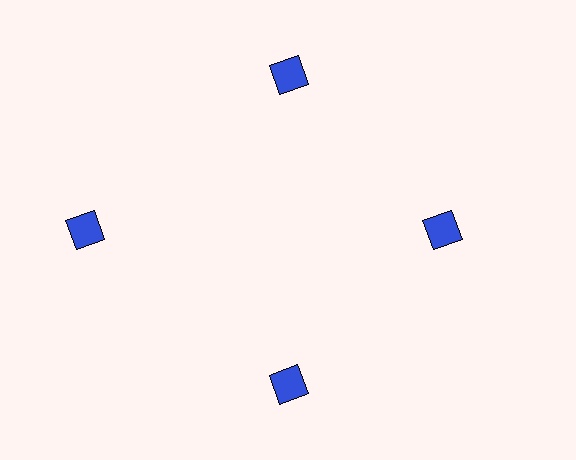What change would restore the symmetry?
The symmetry would be restored by moving it inward, back onto the ring so that all 4 squares sit at equal angles and equal distance from the center.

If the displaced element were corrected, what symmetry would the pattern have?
It would have 4-fold rotational symmetry — the pattern would map onto itself every 90 degrees.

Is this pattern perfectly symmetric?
No. The 4 blue squares are arranged in a ring, but one element near the 9 o'clock position is pushed outward from the center, breaking the 4-fold rotational symmetry.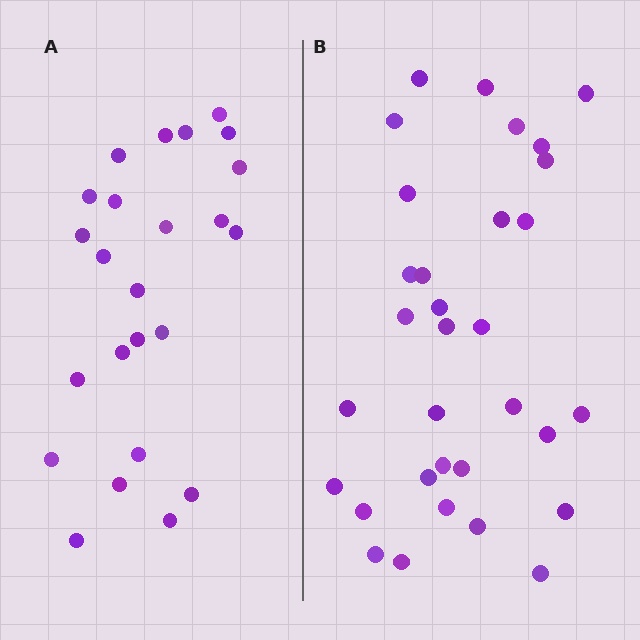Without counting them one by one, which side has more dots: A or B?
Region B (the right region) has more dots.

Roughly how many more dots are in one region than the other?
Region B has roughly 8 or so more dots than region A.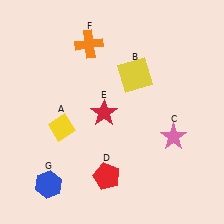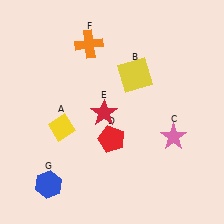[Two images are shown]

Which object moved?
The red pentagon (D) moved up.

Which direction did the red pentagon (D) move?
The red pentagon (D) moved up.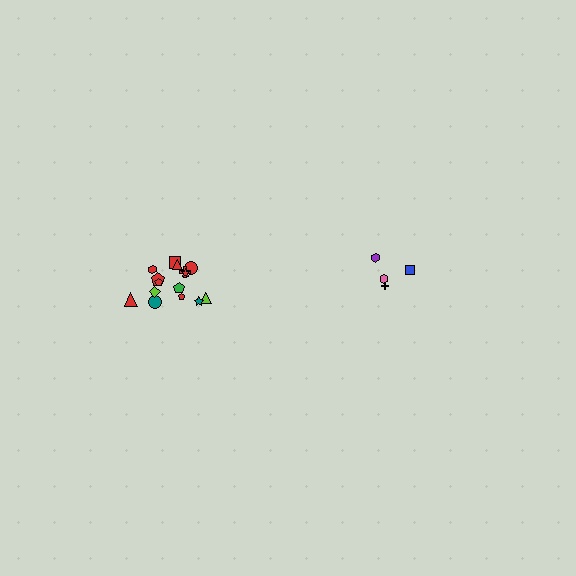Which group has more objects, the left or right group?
The left group.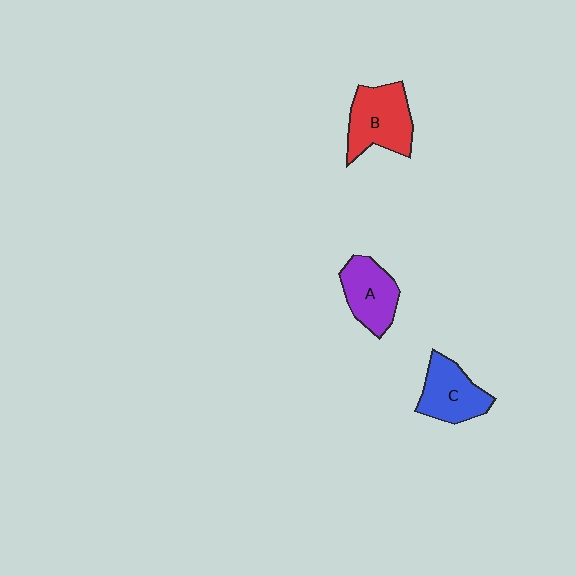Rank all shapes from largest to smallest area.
From largest to smallest: B (red), C (blue), A (purple).